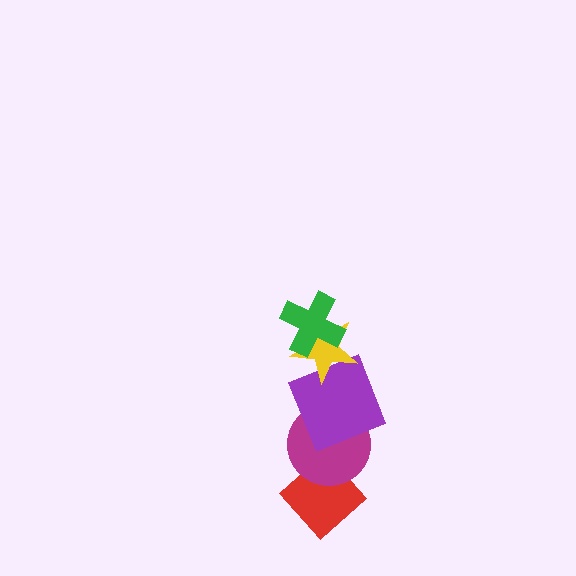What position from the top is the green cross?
The green cross is 1st from the top.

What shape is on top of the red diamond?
The magenta circle is on top of the red diamond.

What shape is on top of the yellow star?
The green cross is on top of the yellow star.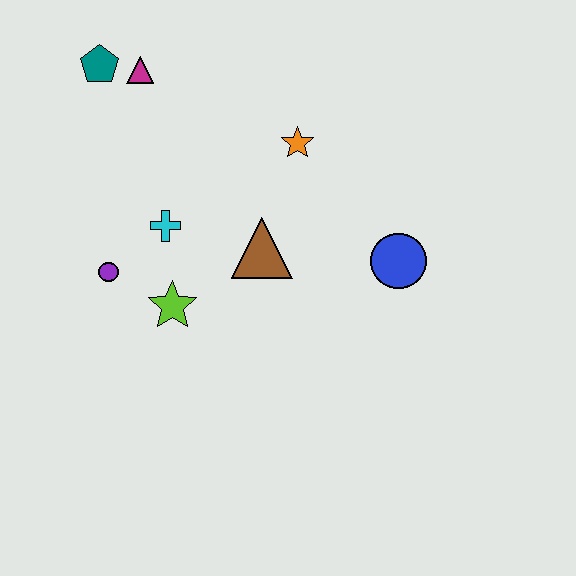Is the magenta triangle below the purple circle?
No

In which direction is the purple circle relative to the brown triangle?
The purple circle is to the left of the brown triangle.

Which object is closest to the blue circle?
The brown triangle is closest to the blue circle.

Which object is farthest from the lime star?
The teal pentagon is farthest from the lime star.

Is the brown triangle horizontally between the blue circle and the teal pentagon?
Yes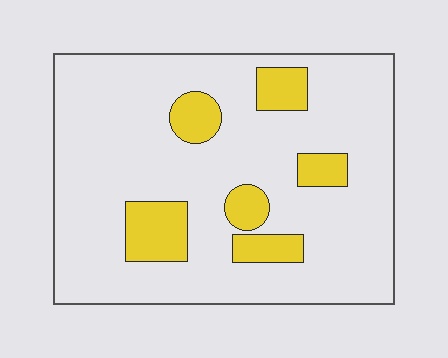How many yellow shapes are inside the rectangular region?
6.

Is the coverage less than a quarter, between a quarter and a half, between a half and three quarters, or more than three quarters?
Less than a quarter.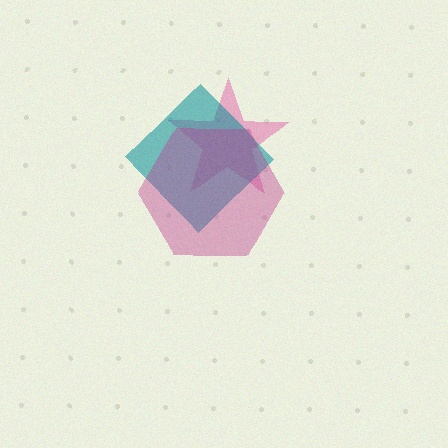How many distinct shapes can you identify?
There are 3 distinct shapes: a pink star, a teal diamond, a magenta hexagon.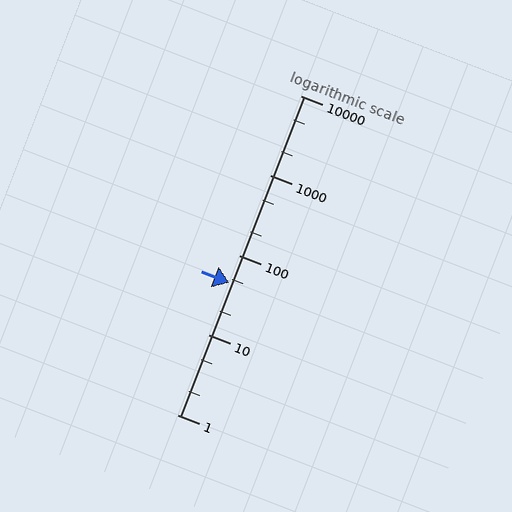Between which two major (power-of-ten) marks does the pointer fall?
The pointer is between 10 and 100.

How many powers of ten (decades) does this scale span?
The scale spans 4 decades, from 1 to 10000.